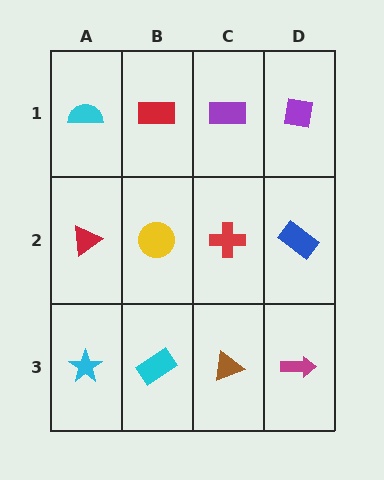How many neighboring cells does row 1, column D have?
2.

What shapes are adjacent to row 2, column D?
A purple square (row 1, column D), a magenta arrow (row 3, column D), a red cross (row 2, column C).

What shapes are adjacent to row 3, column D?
A blue rectangle (row 2, column D), a brown triangle (row 3, column C).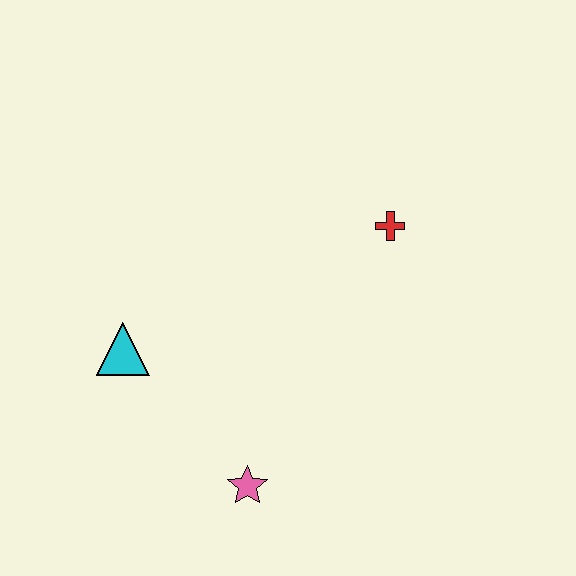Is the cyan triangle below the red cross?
Yes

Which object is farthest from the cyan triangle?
The red cross is farthest from the cyan triangle.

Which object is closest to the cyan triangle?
The pink star is closest to the cyan triangle.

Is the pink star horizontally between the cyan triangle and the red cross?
Yes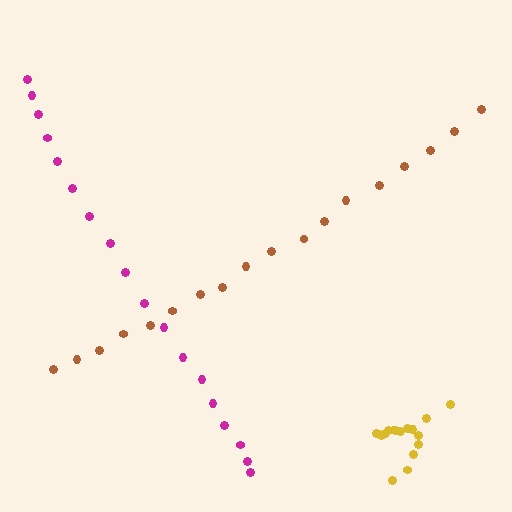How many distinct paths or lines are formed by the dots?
There are 3 distinct paths.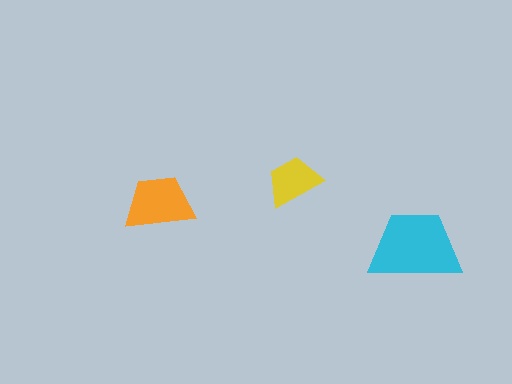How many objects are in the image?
There are 3 objects in the image.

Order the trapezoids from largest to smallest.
the cyan one, the orange one, the yellow one.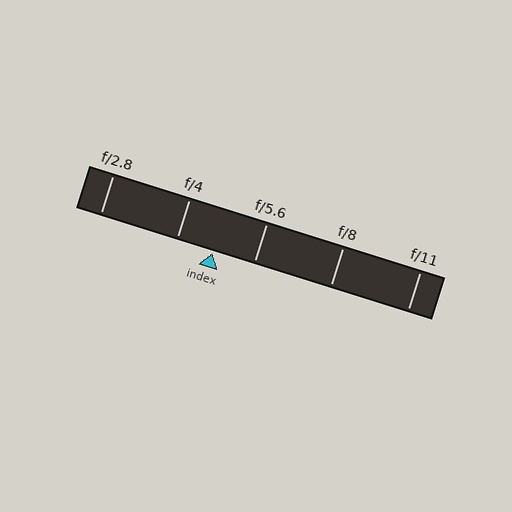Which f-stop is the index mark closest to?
The index mark is closest to f/4.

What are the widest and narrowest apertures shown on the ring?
The widest aperture shown is f/2.8 and the narrowest is f/11.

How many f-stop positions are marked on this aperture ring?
There are 5 f-stop positions marked.